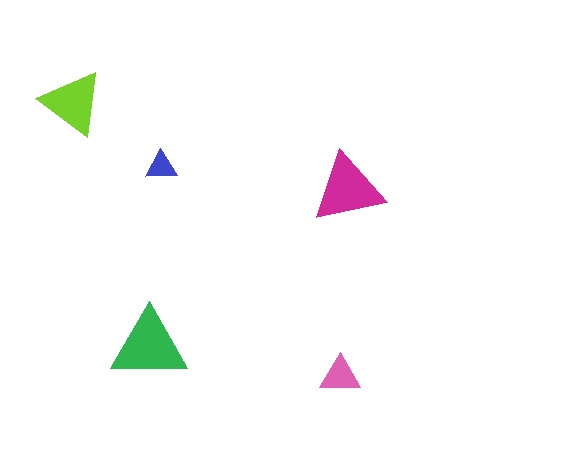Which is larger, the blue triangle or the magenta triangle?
The magenta one.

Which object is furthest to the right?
The magenta triangle is rightmost.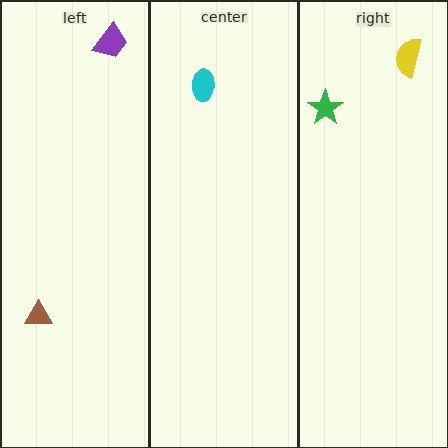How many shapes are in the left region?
2.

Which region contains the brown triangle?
The left region.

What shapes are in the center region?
The cyan ellipse.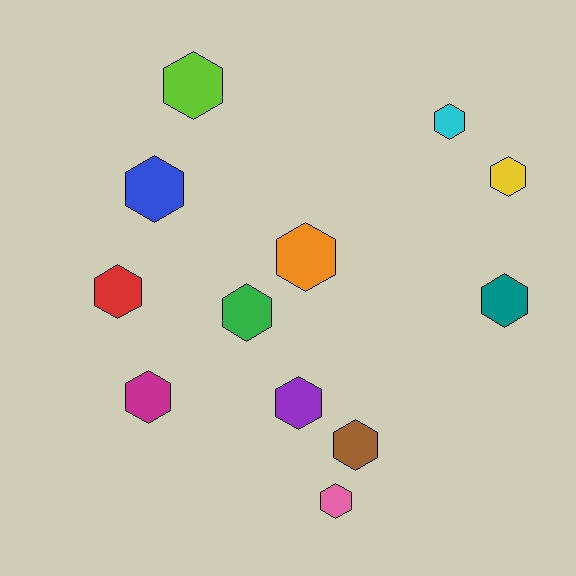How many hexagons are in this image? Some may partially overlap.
There are 12 hexagons.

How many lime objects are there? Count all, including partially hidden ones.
There is 1 lime object.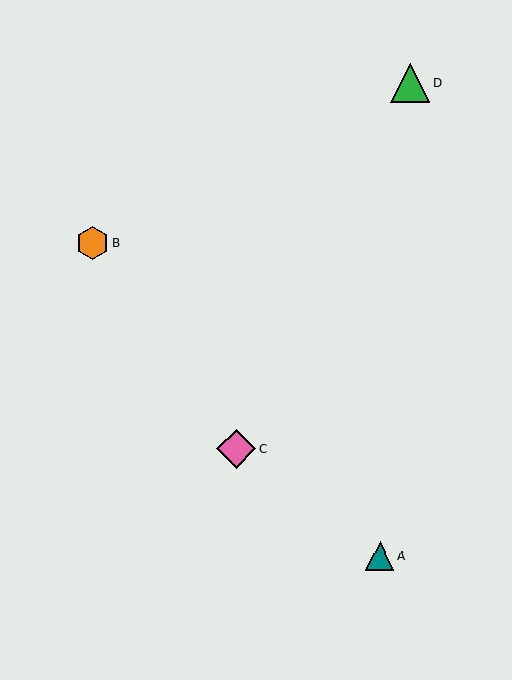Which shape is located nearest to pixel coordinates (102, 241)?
The orange hexagon (labeled B) at (93, 242) is nearest to that location.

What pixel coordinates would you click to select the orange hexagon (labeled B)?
Click at (93, 242) to select the orange hexagon B.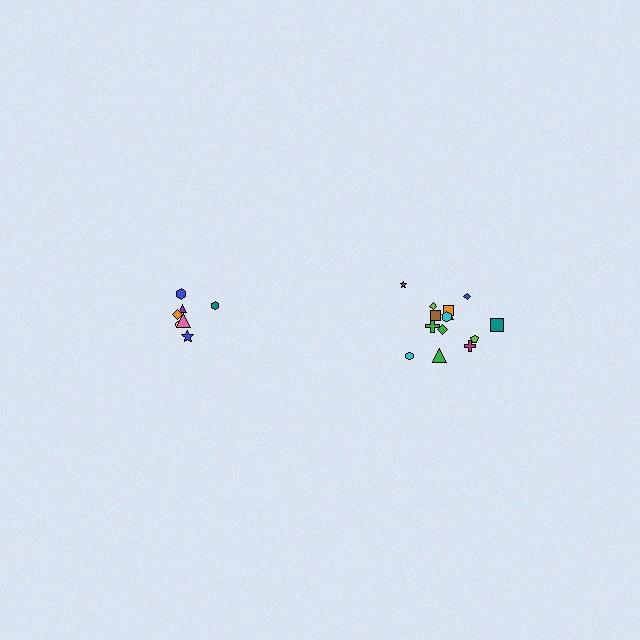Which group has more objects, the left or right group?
The right group.